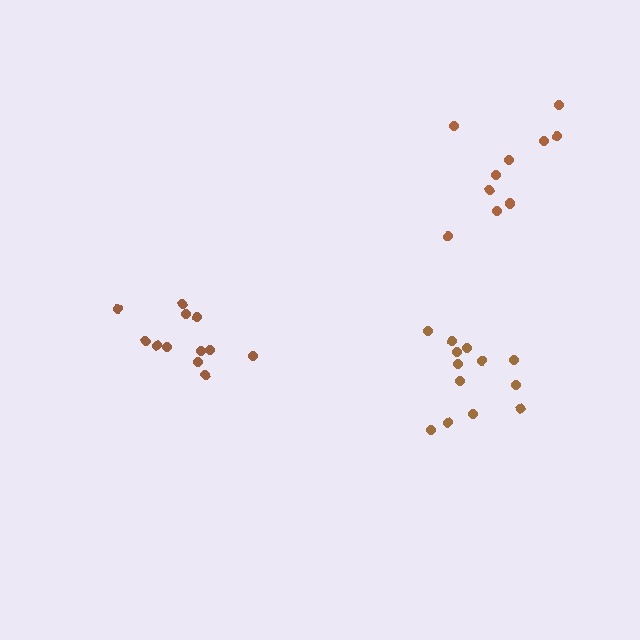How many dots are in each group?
Group 1: 10 dots, Group 2: 13 dots, Group 3: 13 dots (36 total).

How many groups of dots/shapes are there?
There are 3 groups.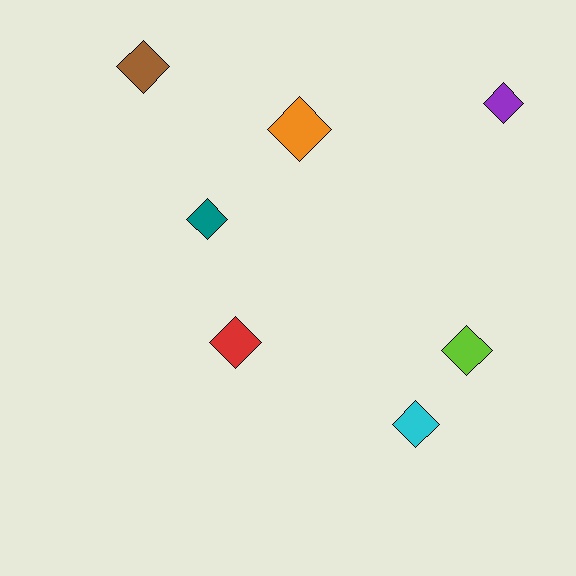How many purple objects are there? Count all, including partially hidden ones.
There is 1 purple object.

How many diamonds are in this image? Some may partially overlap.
There are 7 diamonds.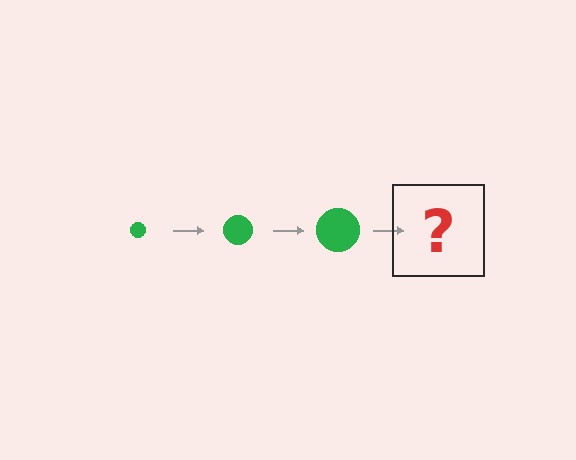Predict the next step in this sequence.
The next step is a green circle, larger than the previous one.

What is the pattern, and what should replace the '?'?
The pattern is that the circle gets progressively larger each step. The '?' should be a green circle, larger than the previous one.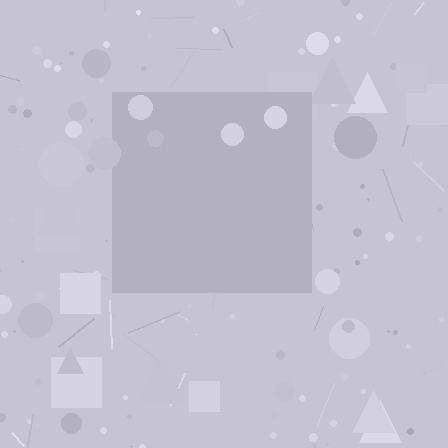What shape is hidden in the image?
A square is hidden in the image.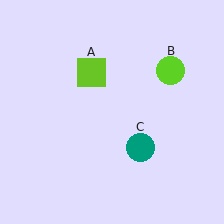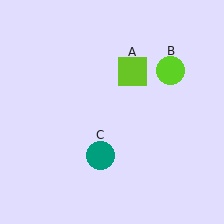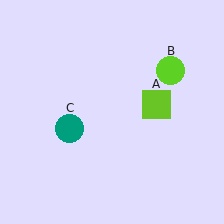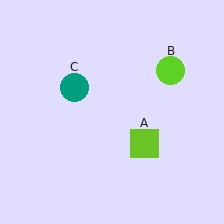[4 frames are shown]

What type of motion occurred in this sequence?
The lime square (object A), teal circle (object C) rotated clockwise around the center of the scene.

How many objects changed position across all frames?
2 objects changed position: lime square (object A), teal circle (object C).